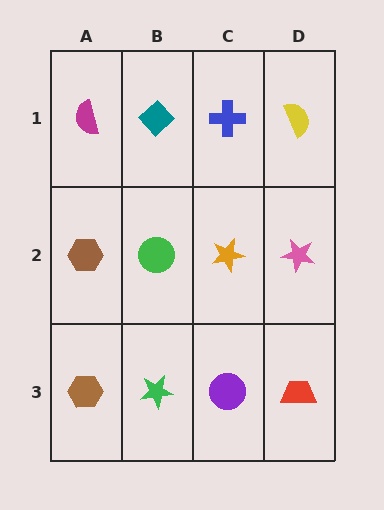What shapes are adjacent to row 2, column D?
A yellow semicircle (row 1, column D), a red trapezoid (row 3, column D), an orange star (row 2, column C).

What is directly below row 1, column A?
A brown hexagon.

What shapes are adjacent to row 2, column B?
A teal diamond (row 1, column B), a green star (row 3, column B), a brown hexagon (row 2, column A), an orange star (row 2, column C).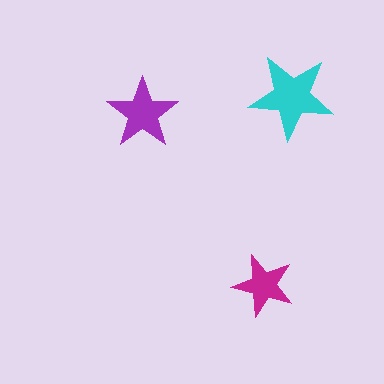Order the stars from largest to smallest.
the cyan one, the purple one, the magenta one.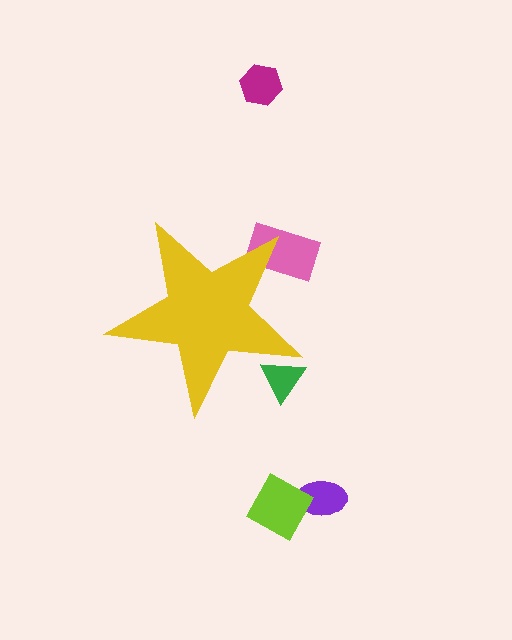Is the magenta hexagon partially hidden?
No, the magenta hexagon is fully visible.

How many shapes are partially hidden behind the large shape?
2 shapes are partially hidden.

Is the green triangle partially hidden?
Yes, the green triangle is partially hidden behind the yellow star.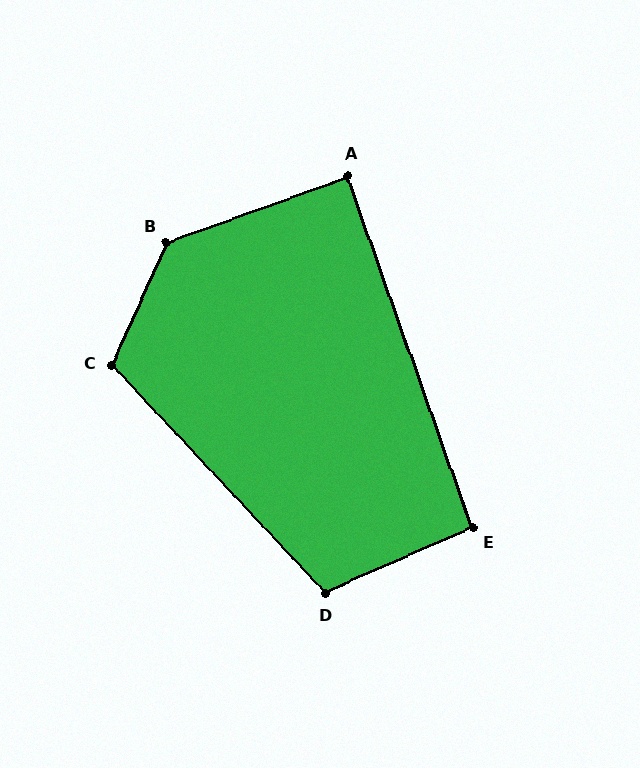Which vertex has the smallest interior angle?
A, at approximately 90 degrees.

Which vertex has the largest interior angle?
B, at approximately 134 degrees.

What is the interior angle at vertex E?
Approximately 95 degrees (approximately right).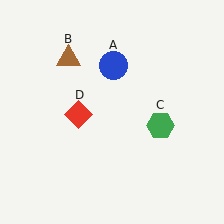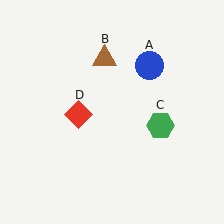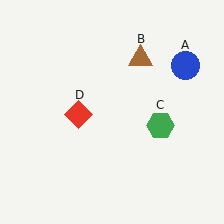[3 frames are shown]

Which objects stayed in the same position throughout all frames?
Green hexagon (object C) and red diamond (object D) remained stationary.